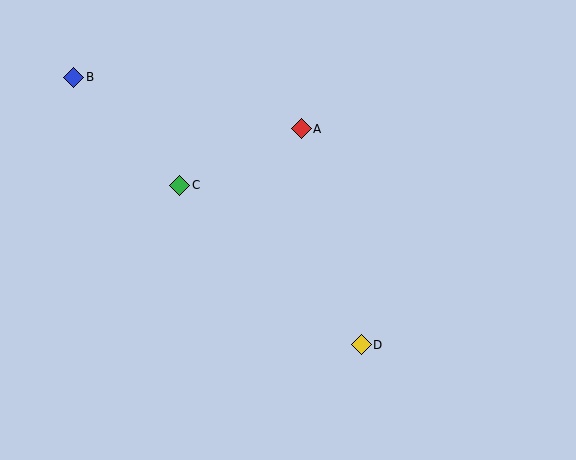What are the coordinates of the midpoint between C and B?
The midpoint between C and B is at (127, 131).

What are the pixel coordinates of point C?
Point C is at (180, 185).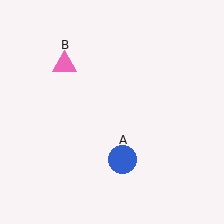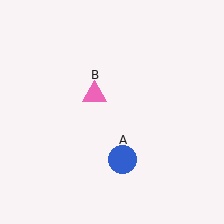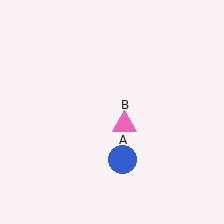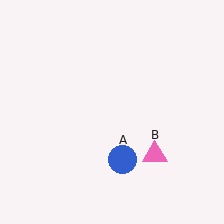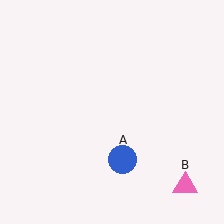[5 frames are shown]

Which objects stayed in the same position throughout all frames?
Blue circle (object A) remained stationary.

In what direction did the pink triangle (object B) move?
The pink triangle (object B) moved down and to the right.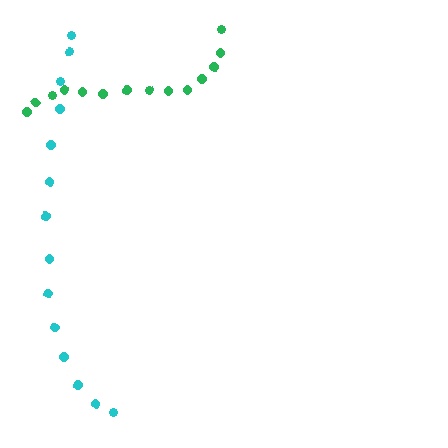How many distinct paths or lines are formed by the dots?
There are 2 distinct paths.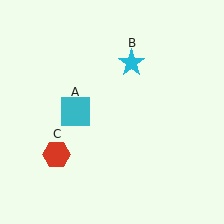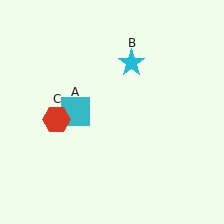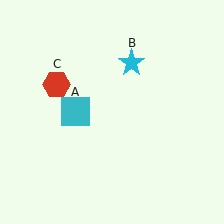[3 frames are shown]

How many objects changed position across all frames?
1 object changed position: red hexagon (object C).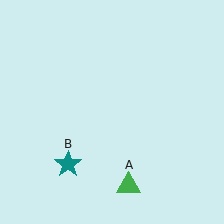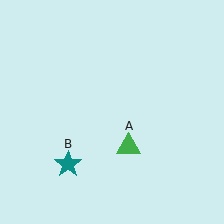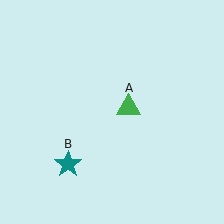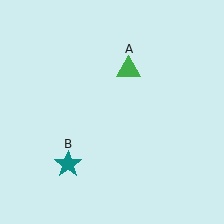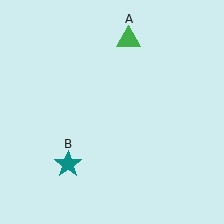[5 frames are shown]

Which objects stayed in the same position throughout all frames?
Teal star (object B) remained stationary.